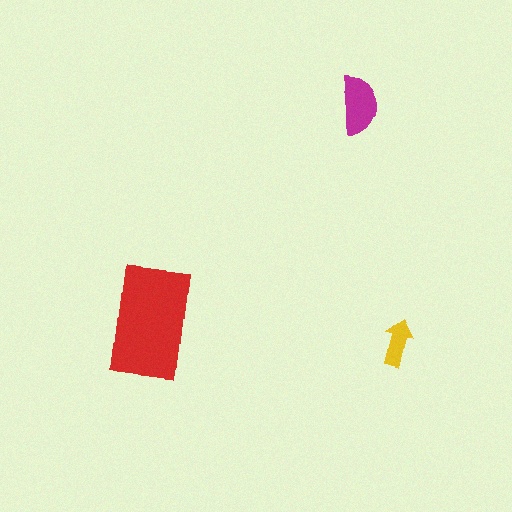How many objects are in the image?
There are 3 objects in the image.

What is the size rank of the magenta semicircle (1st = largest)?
2nd.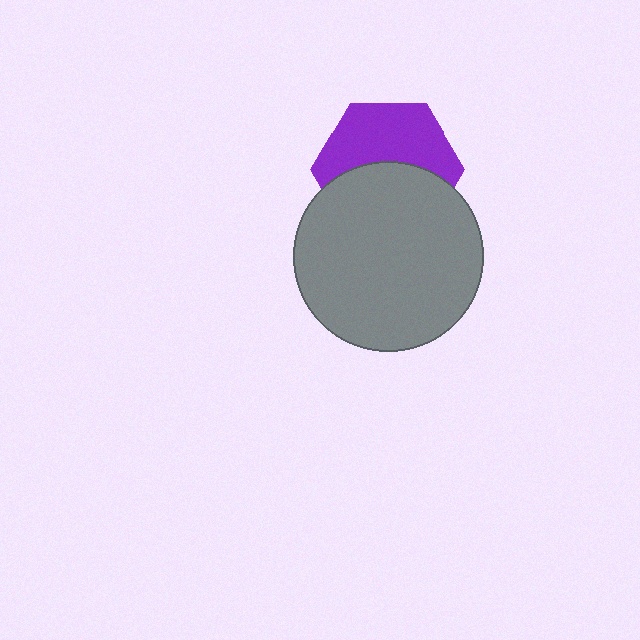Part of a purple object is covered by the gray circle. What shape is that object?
It is a hexagon.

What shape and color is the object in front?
The object in front is a gray circle.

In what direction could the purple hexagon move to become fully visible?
The purple hexagon could move up. That would shift it out from behind the gray circle entirely.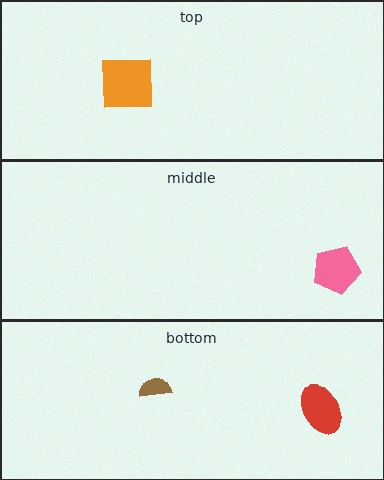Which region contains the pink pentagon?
The middle region.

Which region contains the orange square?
The top region.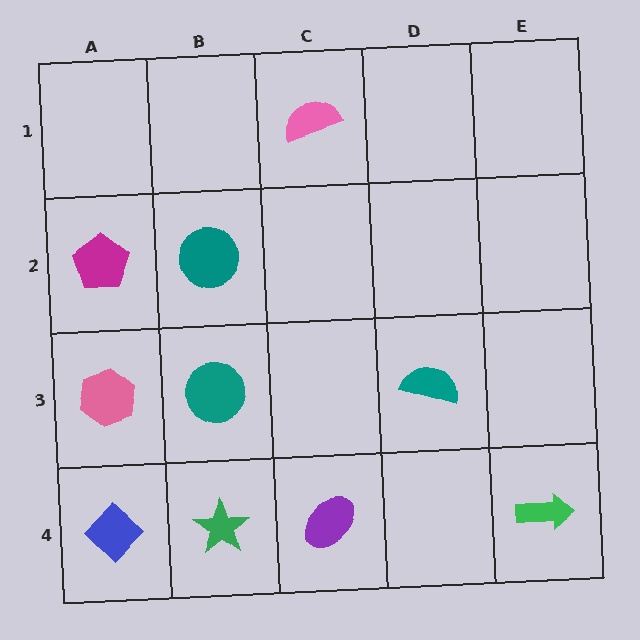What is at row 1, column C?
A pink semicircle.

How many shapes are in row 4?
4 shapes.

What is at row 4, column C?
A purple ellipse.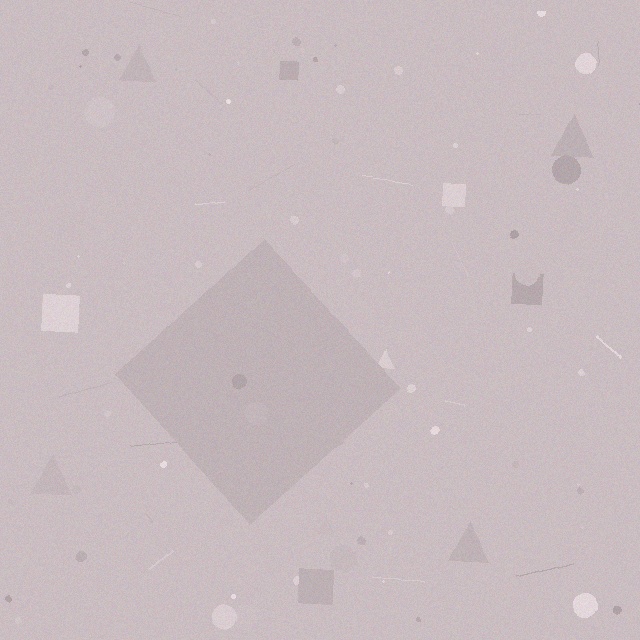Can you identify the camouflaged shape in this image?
The camouflaged shape is a diamond.